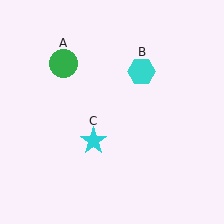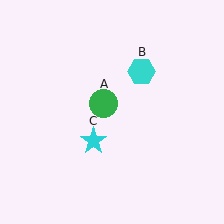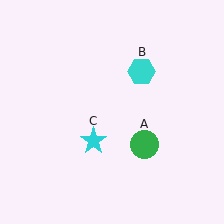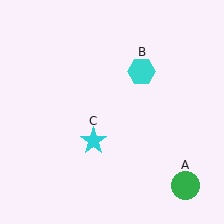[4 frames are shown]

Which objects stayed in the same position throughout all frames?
Cyan hexagon (object B) and cyan star (object C) remained stationary.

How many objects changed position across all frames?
1 object changed position: green circle (object A).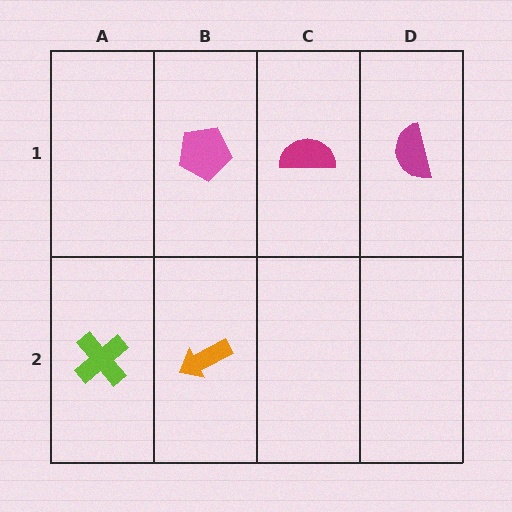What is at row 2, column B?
An orange arrow.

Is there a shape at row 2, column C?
No, that cell is empty.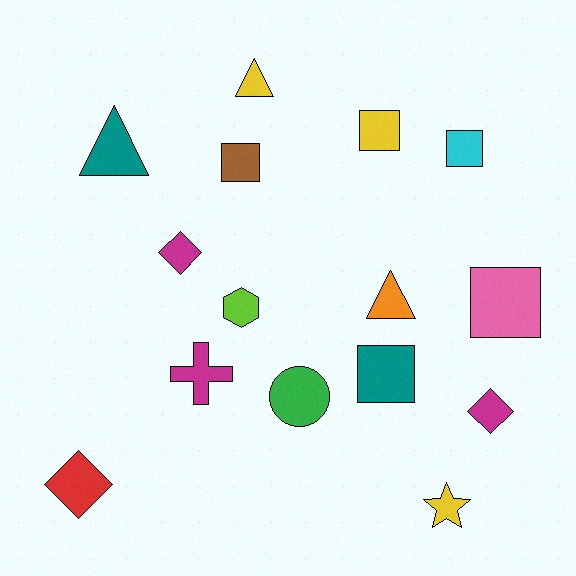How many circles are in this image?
There is 1 circle.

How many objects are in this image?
There are 15 objects.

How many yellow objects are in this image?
There are 3 yellow objects.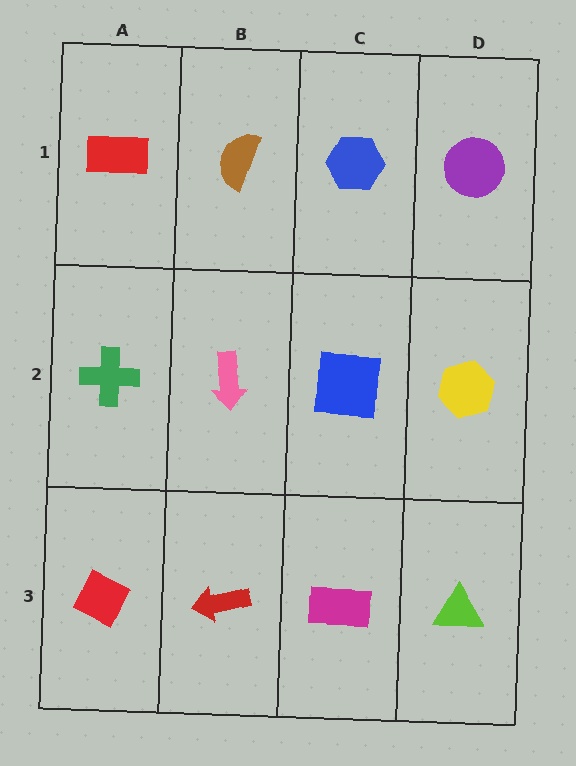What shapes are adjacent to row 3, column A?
A green cross (row 2, column A), a red arrow (row 3, column B).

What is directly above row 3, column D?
A yellow hexagon.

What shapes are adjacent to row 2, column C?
A blue hexagon (row 1, column C), a magenta rectangle (row 3, column C), a pink arrow (row 2, column B), a yellow hexagon (row 2, column D).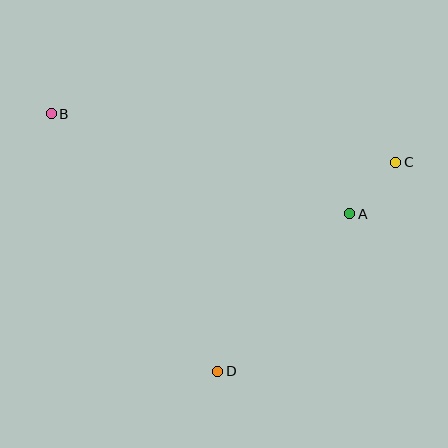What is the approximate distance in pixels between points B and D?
The distance between B and D is approximately 307 pixels.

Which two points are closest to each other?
Points A and C are closest to each other.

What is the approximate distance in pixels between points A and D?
The distance between A and D is approximately 206 pixels.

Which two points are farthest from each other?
Points B and C are farthest from each other.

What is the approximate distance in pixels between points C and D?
The distance between C and D is approximately 275 pixels.